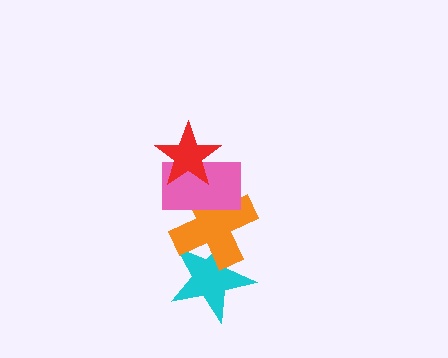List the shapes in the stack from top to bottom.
From top to bottom: the red star, the pink rectangle, the orange cross, the cyan star.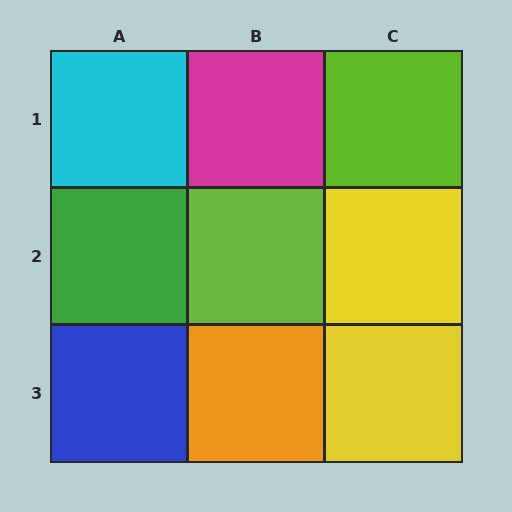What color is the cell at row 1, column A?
Cyan.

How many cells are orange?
1 cell is orange.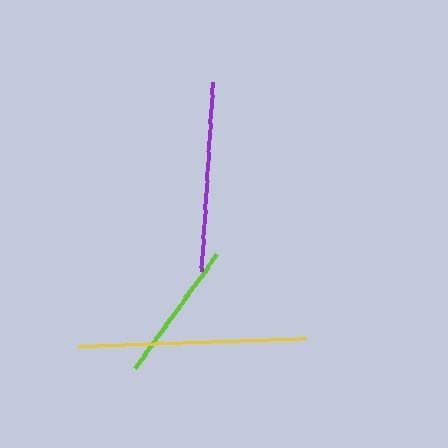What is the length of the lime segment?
The lime segment is approximately 140 pixels long.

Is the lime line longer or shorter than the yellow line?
The yellow line is longer than the lime line.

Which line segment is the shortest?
The lime line is the shortest at approximately 140 pixels.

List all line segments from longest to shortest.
From longest to shortest: yellow, purple, lime.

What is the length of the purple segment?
The purple segment is approximately 189 pixels long.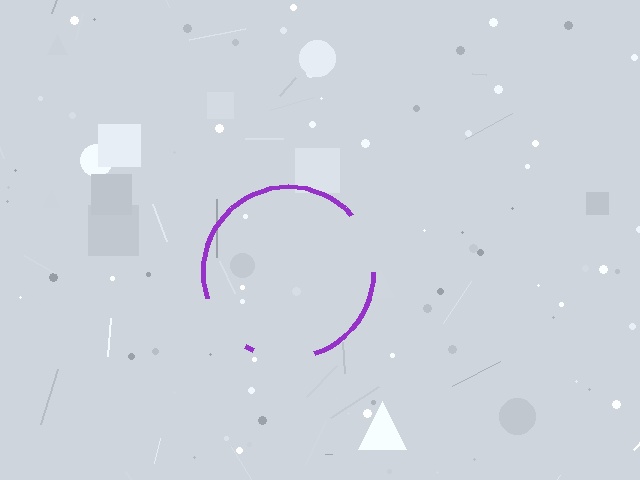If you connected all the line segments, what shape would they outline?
They would outline a circle.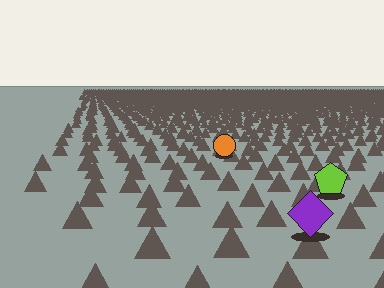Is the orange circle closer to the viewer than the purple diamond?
No. The purple diamond is closer — you can tell from the texture gradient: the ground texture is coarser near it.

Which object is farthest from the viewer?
The orange circle is farthest from the viewer. It appears smaller and the ground texture around it is denser.